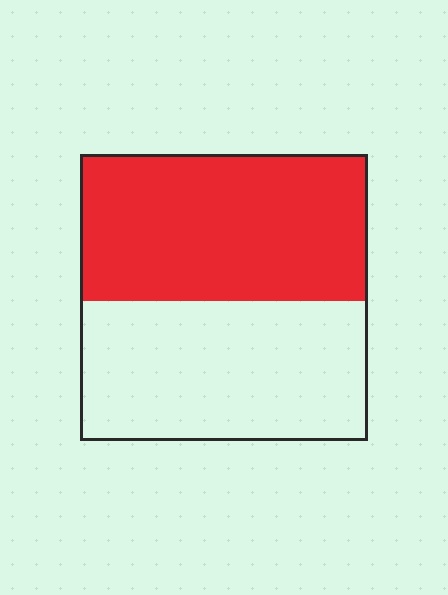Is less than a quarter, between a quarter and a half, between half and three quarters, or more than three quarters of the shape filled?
Between half and three quarters.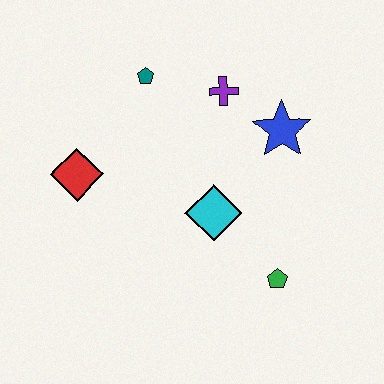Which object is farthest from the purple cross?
The green pentagon is farthest from the purple cross.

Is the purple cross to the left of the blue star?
Yes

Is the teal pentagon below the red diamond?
No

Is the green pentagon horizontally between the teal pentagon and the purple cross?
No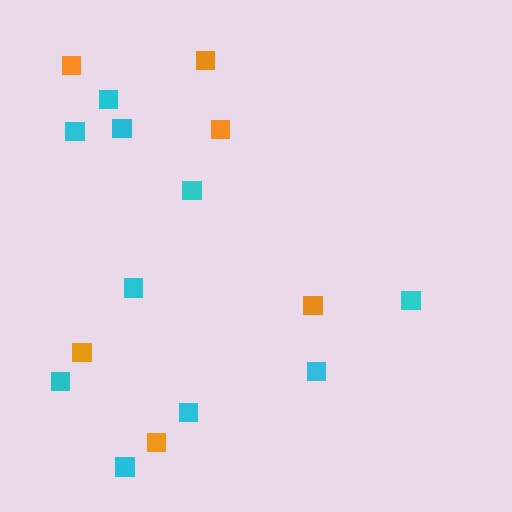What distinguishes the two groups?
There are 2 groups: one group of cyan squares (10) and one group of orange squares (6).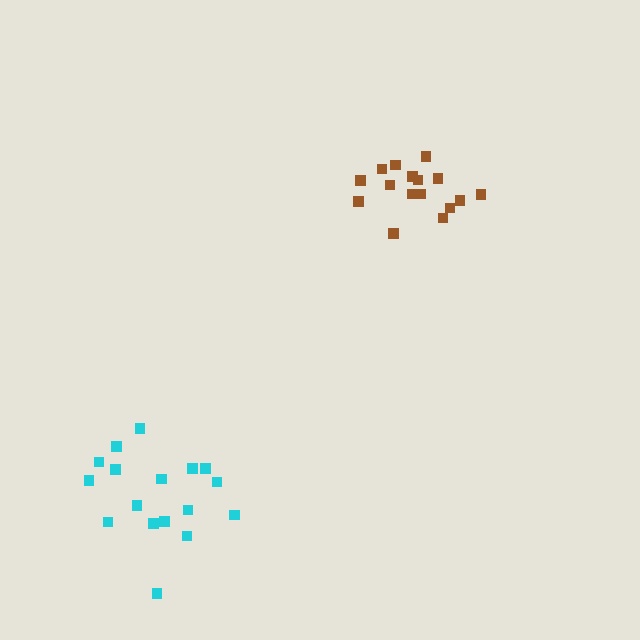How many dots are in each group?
Group 1: 17 dots, Group 2: 16 dots (33 total).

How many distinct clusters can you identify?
There are 2 distinct clusters.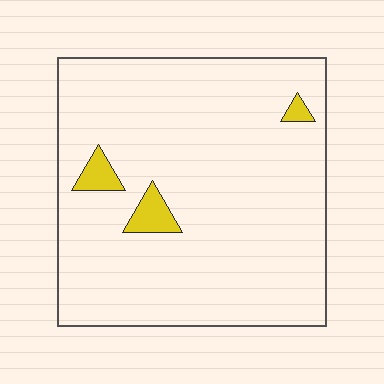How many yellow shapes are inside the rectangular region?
3.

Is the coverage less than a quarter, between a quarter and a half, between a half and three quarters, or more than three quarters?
Less than a quarter.